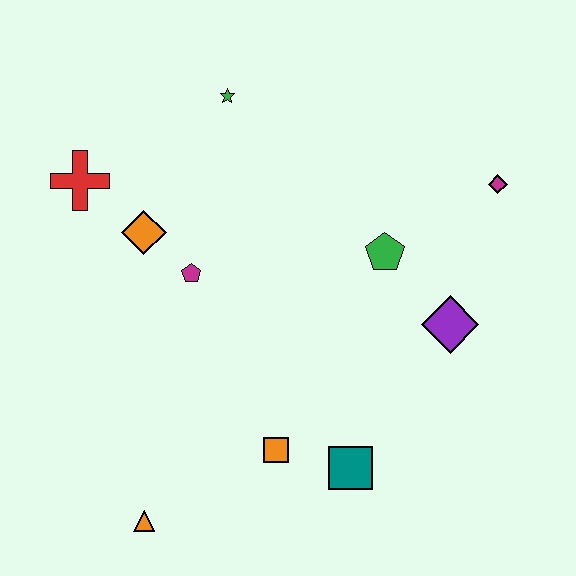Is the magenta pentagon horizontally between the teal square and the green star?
No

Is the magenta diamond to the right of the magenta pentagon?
Yes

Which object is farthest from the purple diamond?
The red cross is farthest from the purple diamond.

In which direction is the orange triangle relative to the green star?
The orange triangle is below the green star.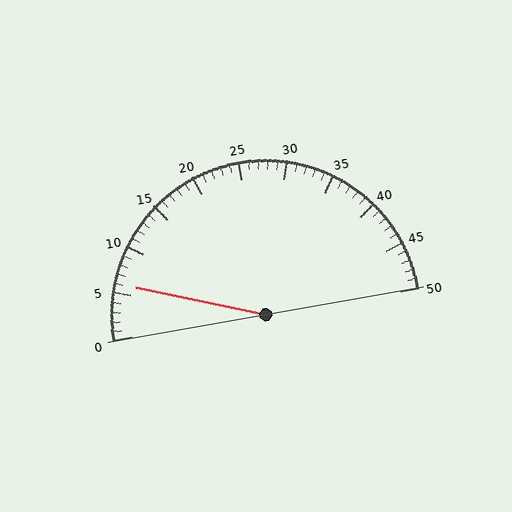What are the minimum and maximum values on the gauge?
The gauge ranges from 0 to 50.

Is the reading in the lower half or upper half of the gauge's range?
The reading is in the lower half of the range (0 to 50).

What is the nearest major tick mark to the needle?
The nearest major tick mark is 5.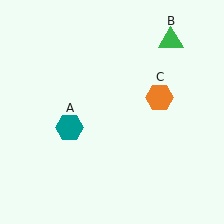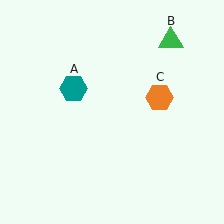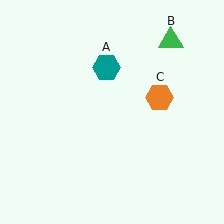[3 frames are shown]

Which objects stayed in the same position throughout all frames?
Green triangle (object B) and orange hexagon (object C) remained stationary.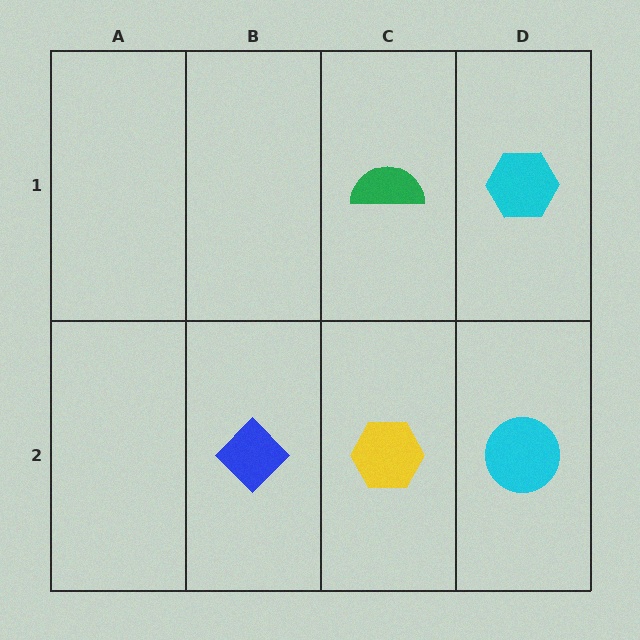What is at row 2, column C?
A yellow hexagon.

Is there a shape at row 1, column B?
No, that cell is empty.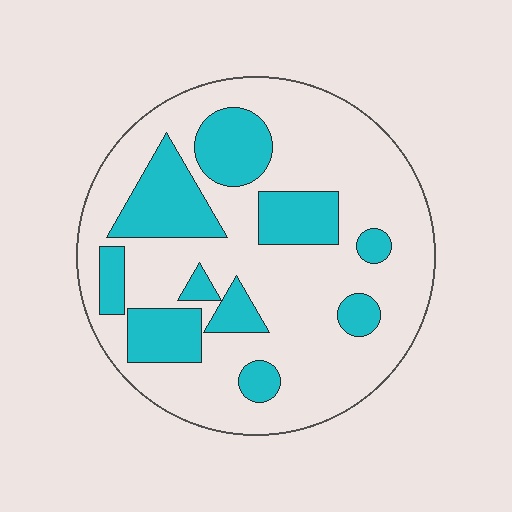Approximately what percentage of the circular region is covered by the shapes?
Approximately 30%.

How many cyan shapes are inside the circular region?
10.